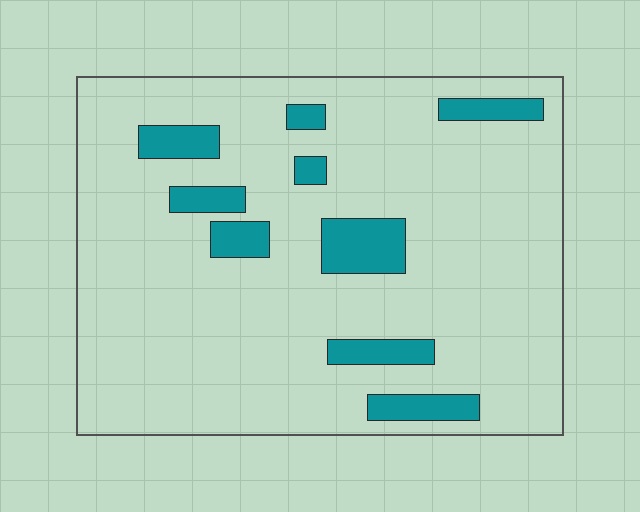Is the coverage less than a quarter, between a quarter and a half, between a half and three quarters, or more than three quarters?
Less than a quarter.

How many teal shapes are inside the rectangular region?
9.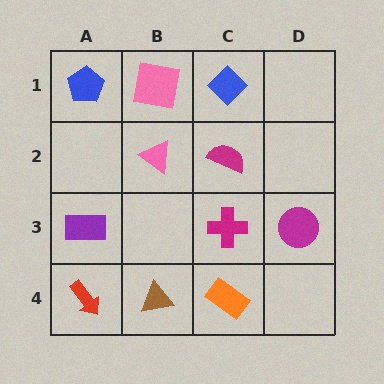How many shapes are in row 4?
3 shapes.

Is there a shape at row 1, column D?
No, that cell is empty.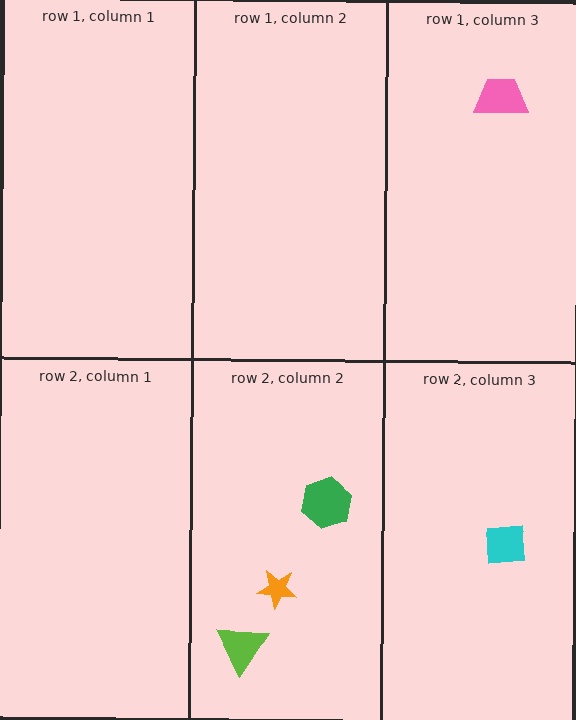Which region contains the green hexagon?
The row 2, column 2 region.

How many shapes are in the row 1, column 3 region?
1.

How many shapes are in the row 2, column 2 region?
3.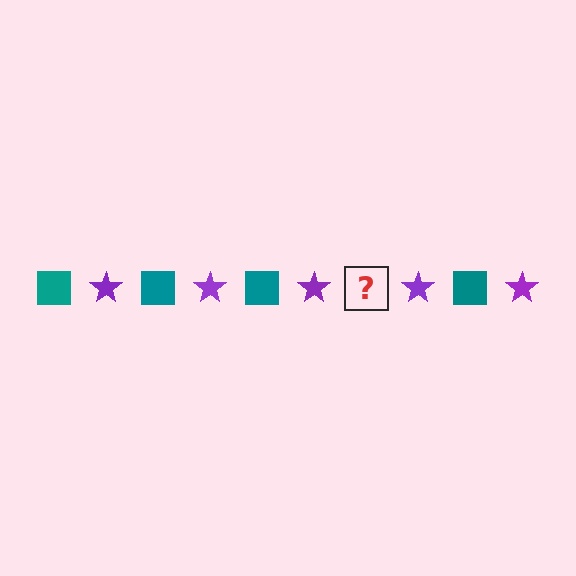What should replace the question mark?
The question mark should be replaced with a teal square.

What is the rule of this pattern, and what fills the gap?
The rule is that the pattern alternates between teal square and purple star. The gap should be filled with a teal square.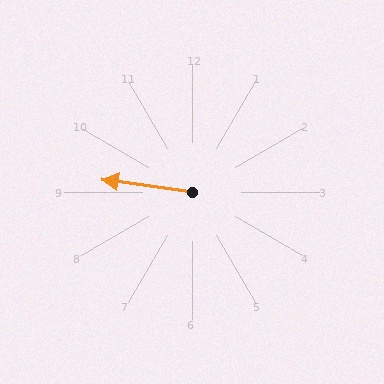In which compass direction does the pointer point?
West.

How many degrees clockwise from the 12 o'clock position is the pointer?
Approximately 278 degrees.